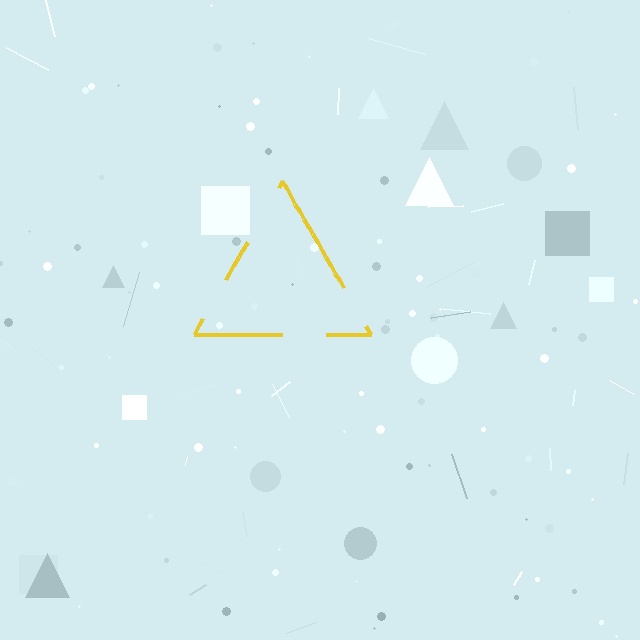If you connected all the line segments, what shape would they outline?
They would outline a triangle.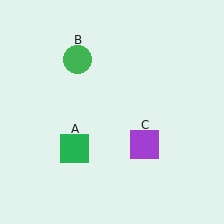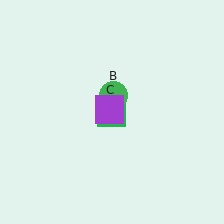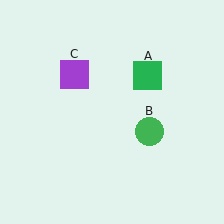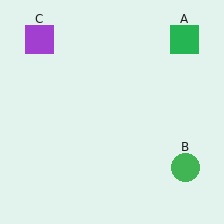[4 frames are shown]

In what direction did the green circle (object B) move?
The green circle (object B) moved down and to the right.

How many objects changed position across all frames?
3 objects changed position: green square (object A), green circle (object B), purple square (object C).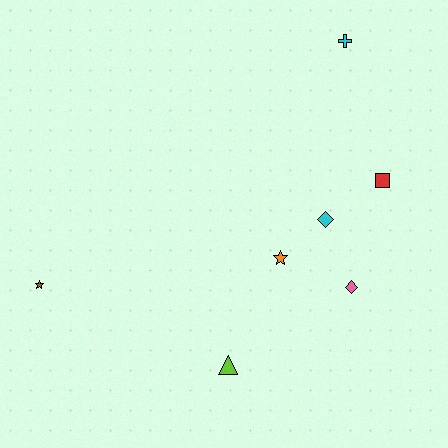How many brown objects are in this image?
There is 1 brown object.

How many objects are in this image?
There are 7 objects.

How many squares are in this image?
There is 1 square.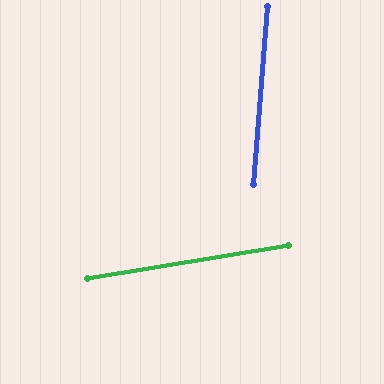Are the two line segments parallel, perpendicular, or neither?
Neither parallel nor perpendicular — they differ by about 76°.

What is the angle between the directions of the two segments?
Approximately 76 degrees.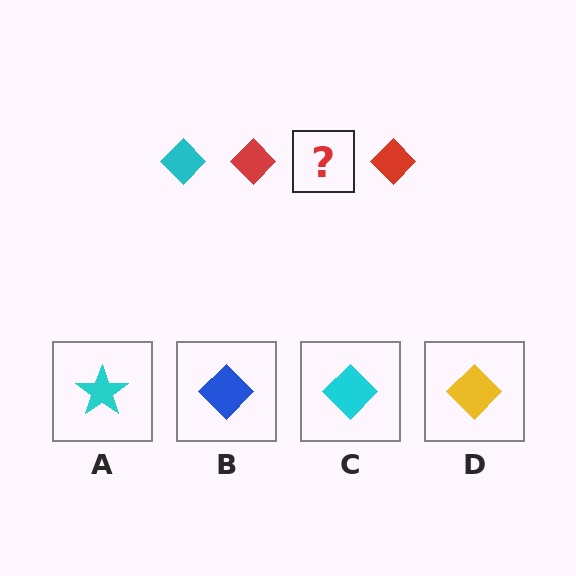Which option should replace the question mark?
Option C.